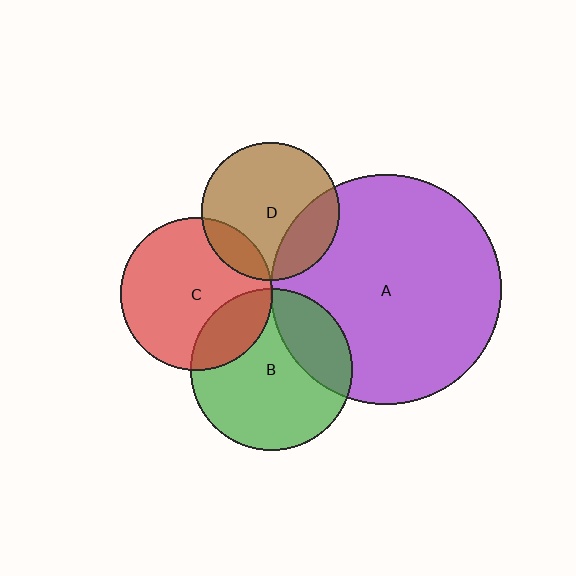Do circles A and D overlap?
Yes.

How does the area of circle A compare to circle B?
Approximately 2.0 times.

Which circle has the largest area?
Circle A (purple).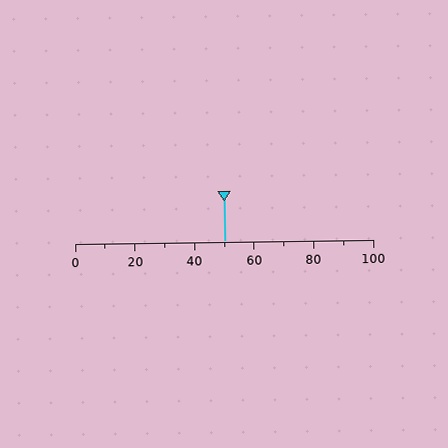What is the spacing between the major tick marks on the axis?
The major ticks are spaced 20 apart.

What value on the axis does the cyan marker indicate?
The marker indicates approximately 50.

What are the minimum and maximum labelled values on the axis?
The axis runs from 0 to 100.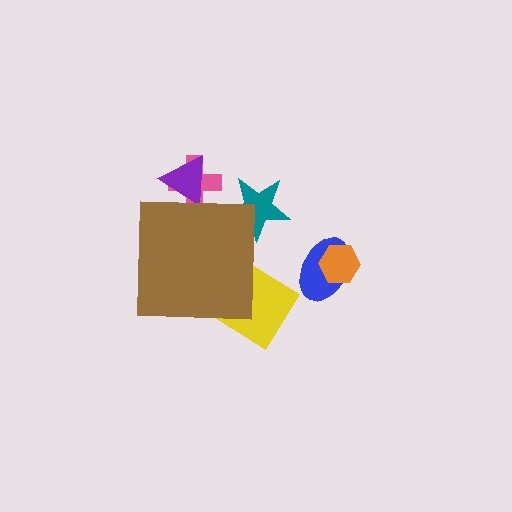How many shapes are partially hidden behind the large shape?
4 shapes are partially hidden.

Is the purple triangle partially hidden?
Yes, the purple triangle is partially hidden behind the brown square.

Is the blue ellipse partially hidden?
No, the blue ellipse is fully visible.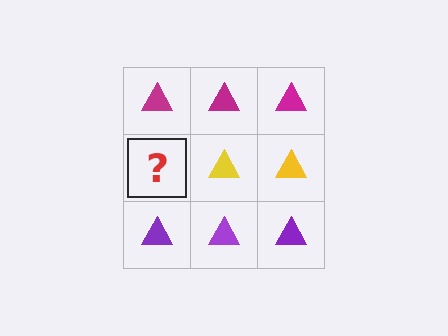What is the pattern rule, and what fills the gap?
The rule is that each row has a consistent color. The gap should be filled with a yellow triangle.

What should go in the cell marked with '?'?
The missing cell should contain a yellow triangle.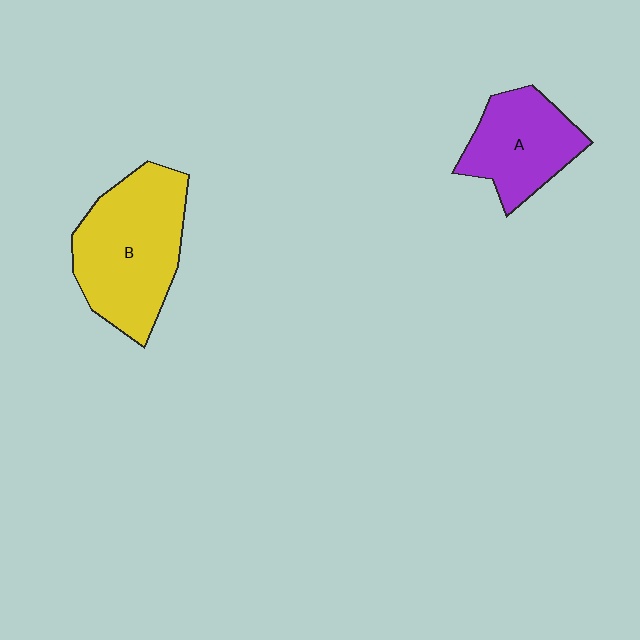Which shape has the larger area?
Shape B (yellow).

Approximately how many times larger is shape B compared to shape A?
Approximately 1.5 times.